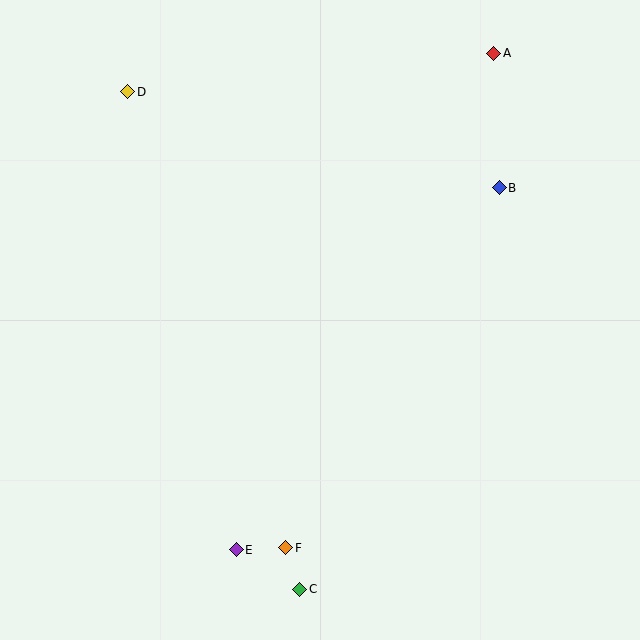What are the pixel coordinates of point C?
Point C is at (300, 589).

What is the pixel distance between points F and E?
The distance between F and E is 49 pixels.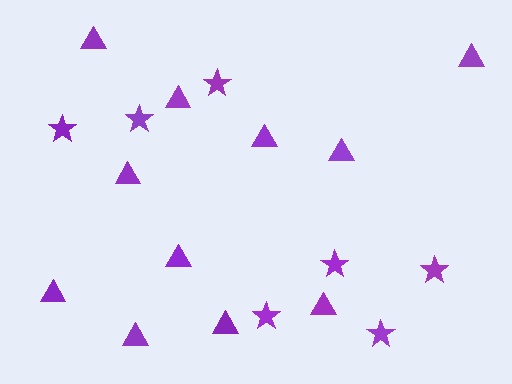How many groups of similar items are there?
There are 2 groups: one group of stars (7) and one group of triangles (11).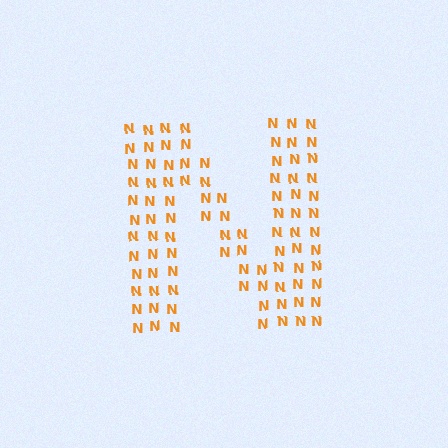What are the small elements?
The small elements are letter N's.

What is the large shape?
The large shape is the letter N.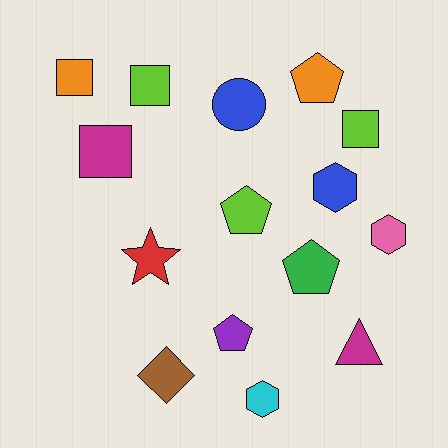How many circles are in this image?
There is 1 circle.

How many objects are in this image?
There are 15 objects.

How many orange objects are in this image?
There are 2 orange objects.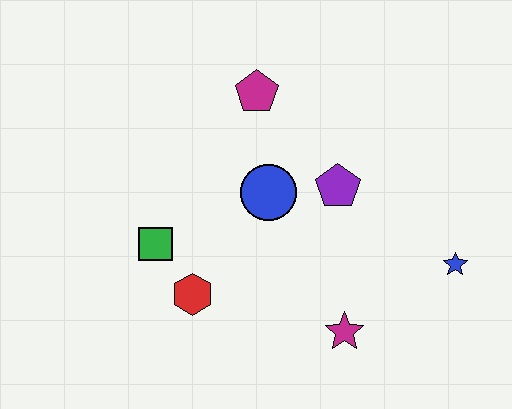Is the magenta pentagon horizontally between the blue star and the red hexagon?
Yes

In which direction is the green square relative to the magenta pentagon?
The green square is below the magenta pentagon.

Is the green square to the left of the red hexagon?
Yes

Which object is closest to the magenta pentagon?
The blue circle is closest to the magenta pentagon.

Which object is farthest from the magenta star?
The magenta pentagon is farthest from the magenta star.